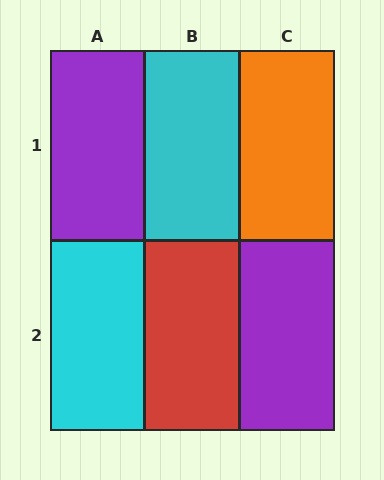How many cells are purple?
2 cells are purple.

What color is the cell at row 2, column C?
Purple.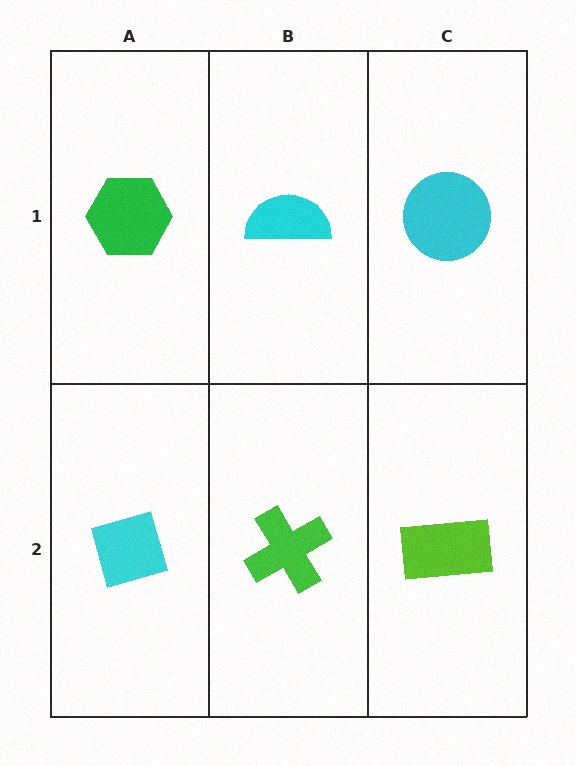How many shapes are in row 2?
3 shapes.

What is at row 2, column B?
A green cross.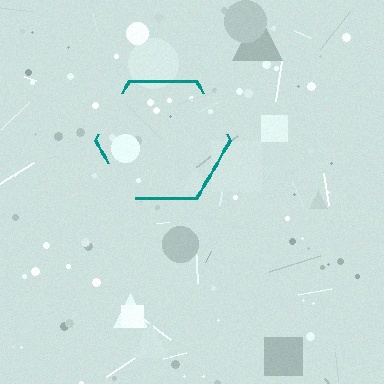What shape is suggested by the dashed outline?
The dashed outline suggests a hexagon.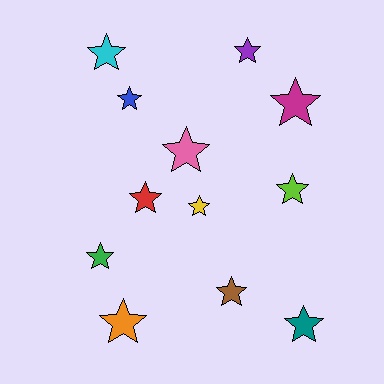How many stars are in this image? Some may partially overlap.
There are 12 stars.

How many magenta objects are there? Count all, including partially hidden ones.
There is 1 magenta object.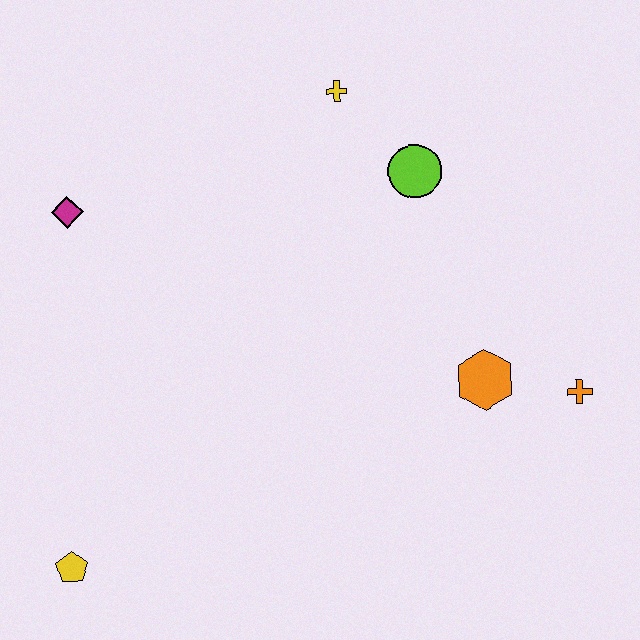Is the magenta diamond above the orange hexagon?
Yes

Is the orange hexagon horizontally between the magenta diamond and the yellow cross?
No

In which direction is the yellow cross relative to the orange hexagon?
The yellow cross is above the orange hexagon.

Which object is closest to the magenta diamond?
The yellow cross is closest to the magenta diamond.